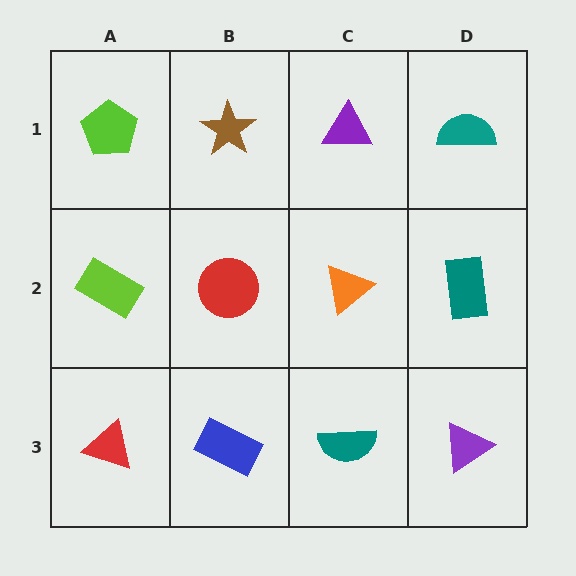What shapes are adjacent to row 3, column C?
An orange triangle (row 2, column C), a blue rectangle (row 3, column B), a purple triangle (row 3, column D).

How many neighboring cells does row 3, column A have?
2.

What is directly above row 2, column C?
A purple triangle.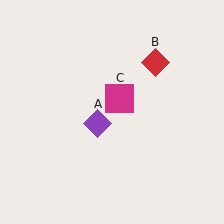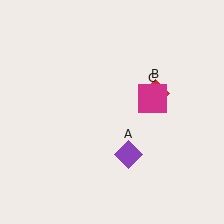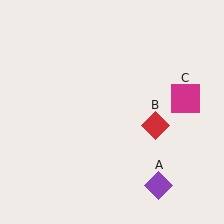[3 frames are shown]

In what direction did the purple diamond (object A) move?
The purple diamond (object A) moved down and to the right.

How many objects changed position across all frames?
3 objects changed position: purple diamond (object A), red diamond (object B), magenta square (object C).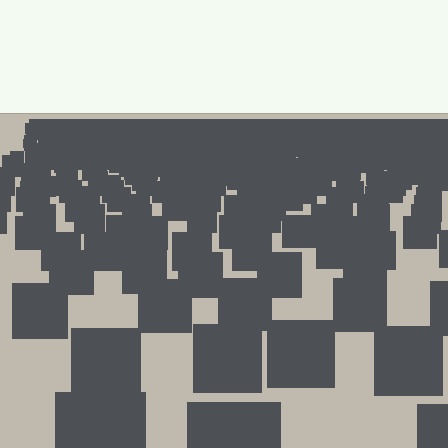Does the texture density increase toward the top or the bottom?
Density increases toward the top.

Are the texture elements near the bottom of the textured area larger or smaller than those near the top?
Larger. Near the bottom, elements are closer to the viewer and appear at a bigger on-screen size.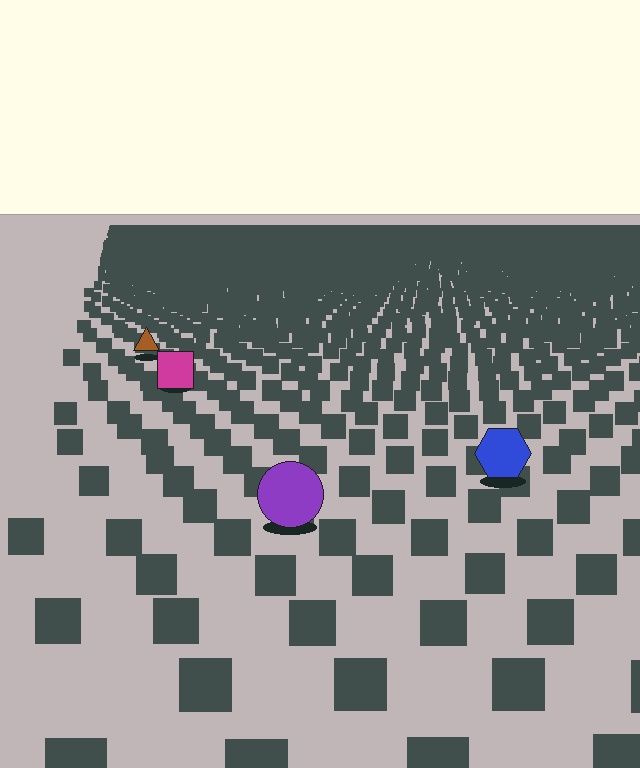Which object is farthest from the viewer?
The brown triangle is farthest from the viewer. It appears smaller and the ground texture around it is denser.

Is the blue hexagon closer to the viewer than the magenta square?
Yes. The blue hexagon is closer — you can tell from the texture gradient: the ground texture is coarser near it.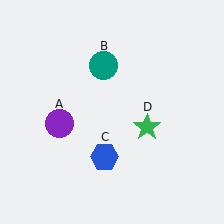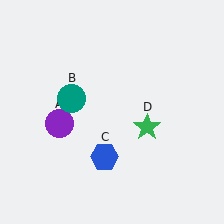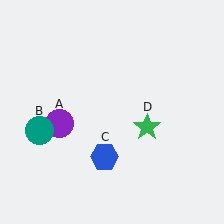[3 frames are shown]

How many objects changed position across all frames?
1 object changed position: teal circle (object B).